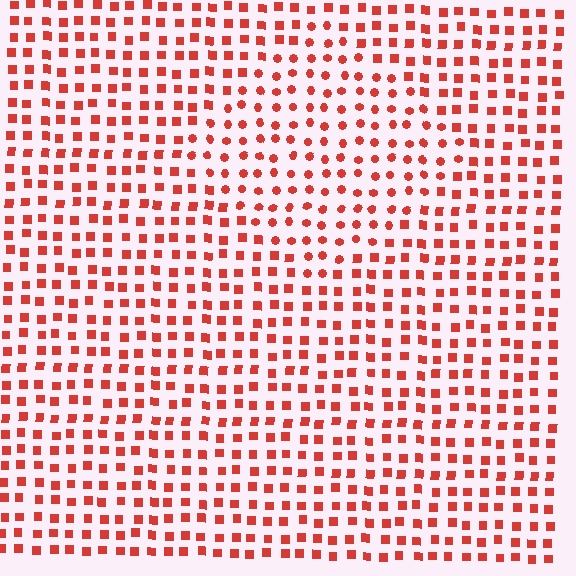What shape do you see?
I see a diamond.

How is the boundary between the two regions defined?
The boundary is defined by a change in element shape: circles inside vs. squares outside. All elements share the same color and spacing.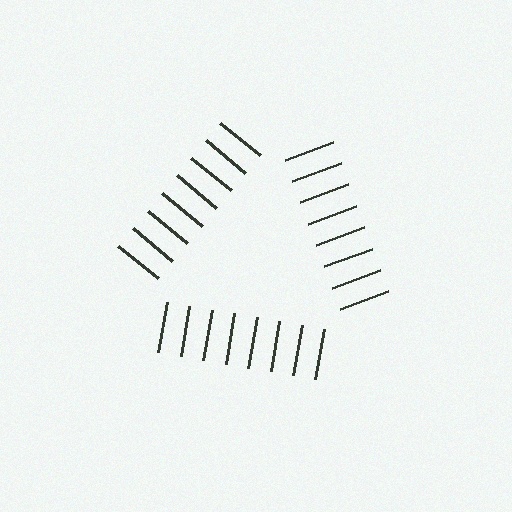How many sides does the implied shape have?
3 sides — the line-ends trace a triangle.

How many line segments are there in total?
24 — 8 along each of the 3 edges.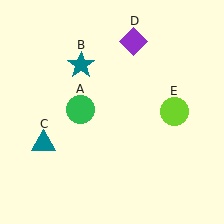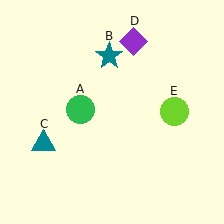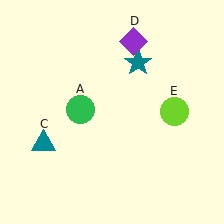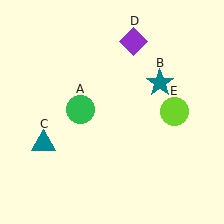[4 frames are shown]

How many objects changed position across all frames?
1 object changed position: teal star (object B).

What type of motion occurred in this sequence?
The teal star (object B) rotated clockwise around the center of the scene.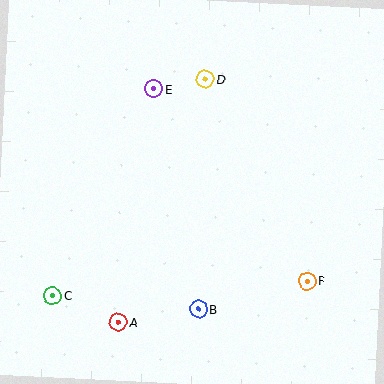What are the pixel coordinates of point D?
Point D is at (206, 79).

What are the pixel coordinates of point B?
Point B is at (199, 309).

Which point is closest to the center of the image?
Point E at (154, 89) is closest to the center.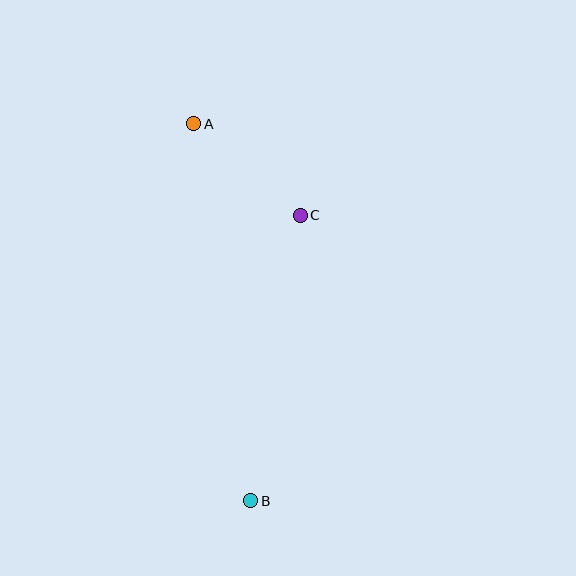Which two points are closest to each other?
Points A and C are closest to each other.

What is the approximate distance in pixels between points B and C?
The distance between B and C is approximately 290 pixels.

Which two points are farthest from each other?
Points A and B are farthest from each other.